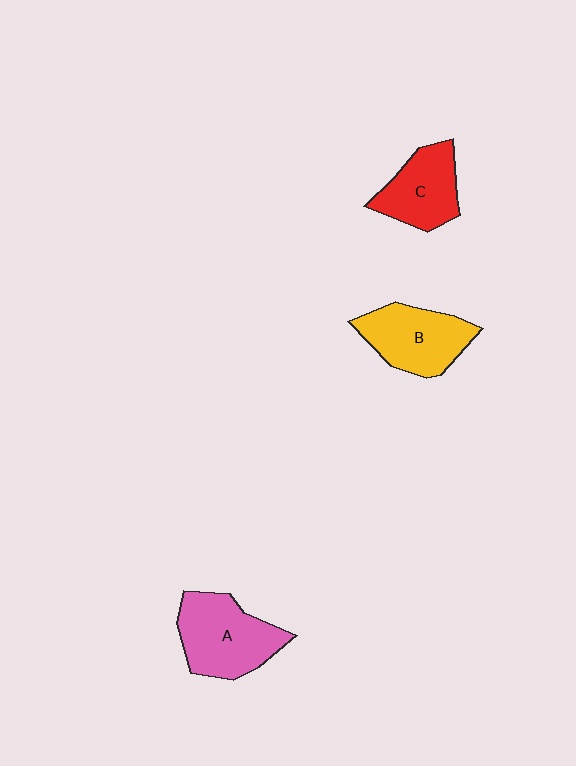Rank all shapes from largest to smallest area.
From largest to smallest: A (pink), B (yellow), C (red).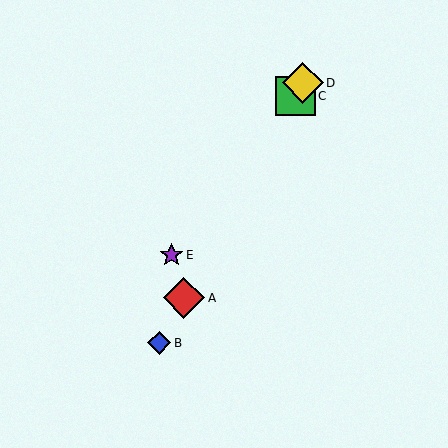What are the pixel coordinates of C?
Object C is at (295, 96).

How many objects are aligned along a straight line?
4 objects (A, B, C, D) are aligned along a straight line.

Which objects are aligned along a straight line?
Objects A, B, C, D are aligned along a straight line.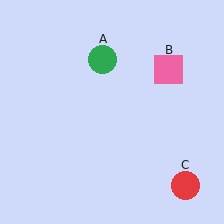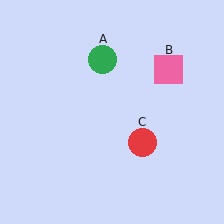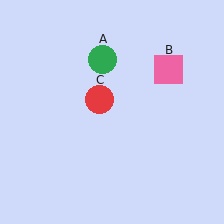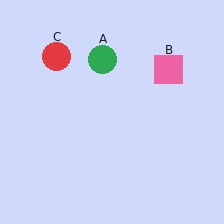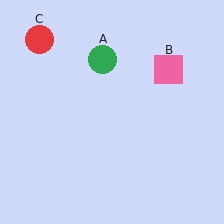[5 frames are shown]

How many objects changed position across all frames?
1 object changed position: red circle (object C).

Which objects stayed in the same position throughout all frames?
Green circle (object A) and pink square (object B) remained stationary.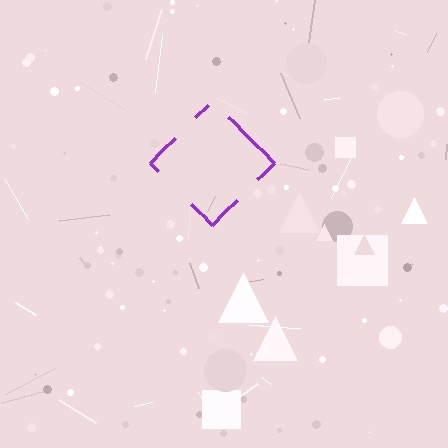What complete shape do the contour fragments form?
The contour fragments form a diamond.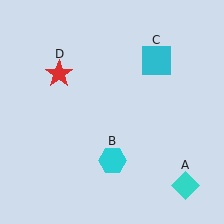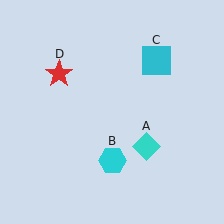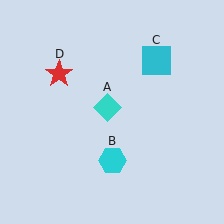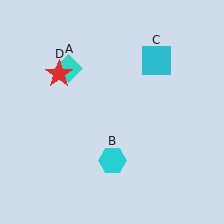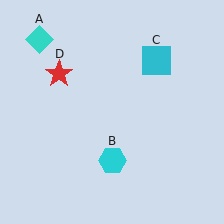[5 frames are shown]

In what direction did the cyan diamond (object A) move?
The cyan diamond (object A) moved up and to the left.